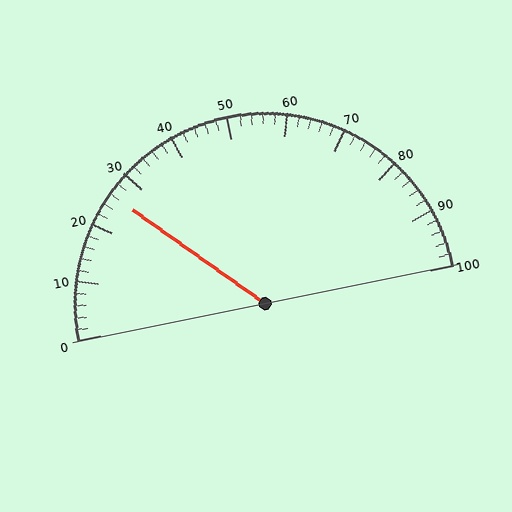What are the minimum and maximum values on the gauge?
The gauge ranges from 0 to 100.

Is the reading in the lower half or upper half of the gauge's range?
The reading is in the lower half of the range (0 to 100).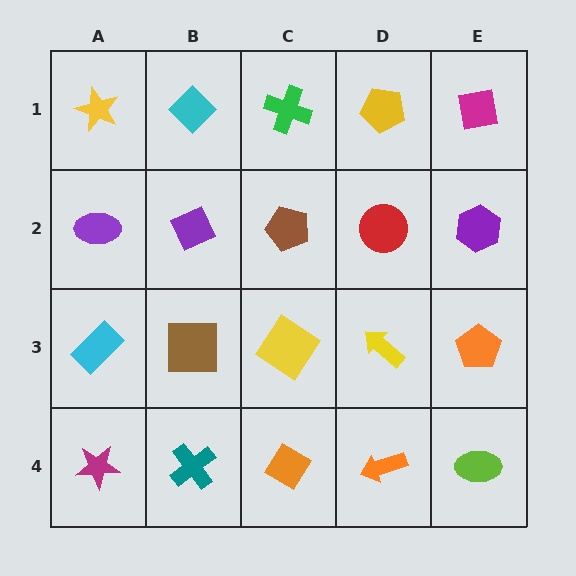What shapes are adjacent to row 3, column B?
A purple diamond (row 2, column B), a teal cross (row 4, column B), a cyan rectangle (row 3, column A), a yellow diamond (row 3, column C).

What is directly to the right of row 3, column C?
A yellow arrow.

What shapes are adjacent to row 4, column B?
A brown square (row 3, column B), a magenta star (row 4, column A), an orange diamond (row 4, column C).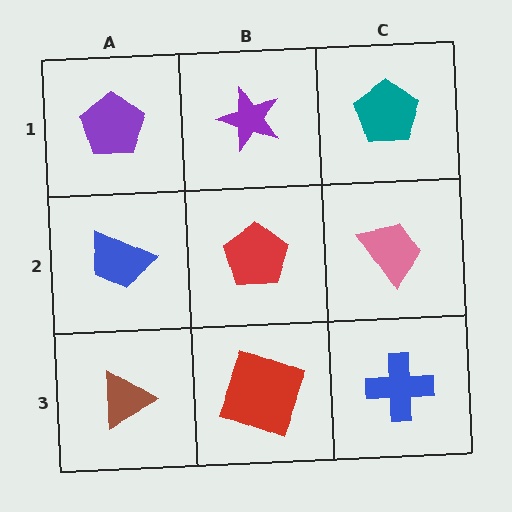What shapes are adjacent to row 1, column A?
A blue trapezoid (row 2, column A), a purple star (row 1, column B).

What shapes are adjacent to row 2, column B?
A purple star (row 1, column B), a red square (row 3, column B), a blue trapezoid (row 2, column A), a pink trapezoid (row 2, column C).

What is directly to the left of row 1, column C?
A purple star.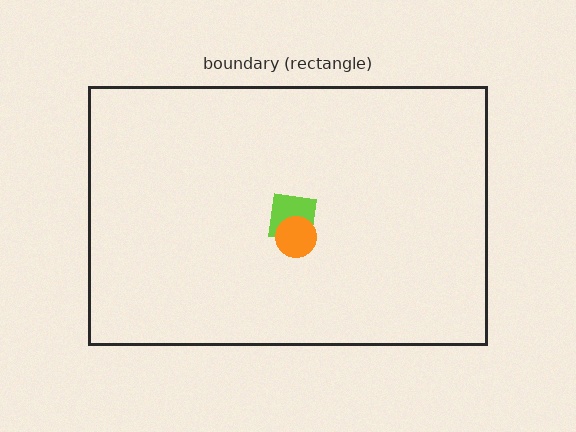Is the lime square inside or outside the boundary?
Inside.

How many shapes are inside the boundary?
2 inside, 0 outside.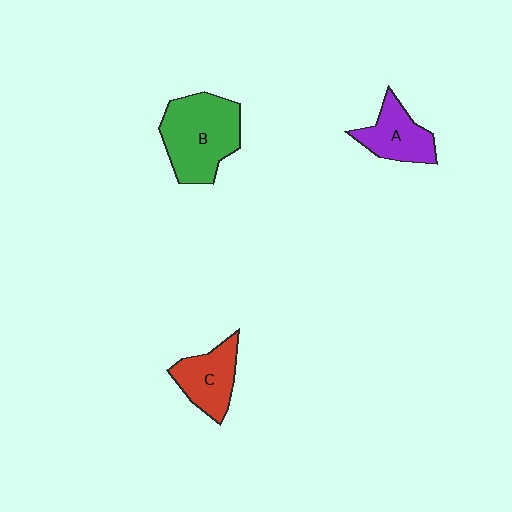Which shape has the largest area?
Shape B (green).